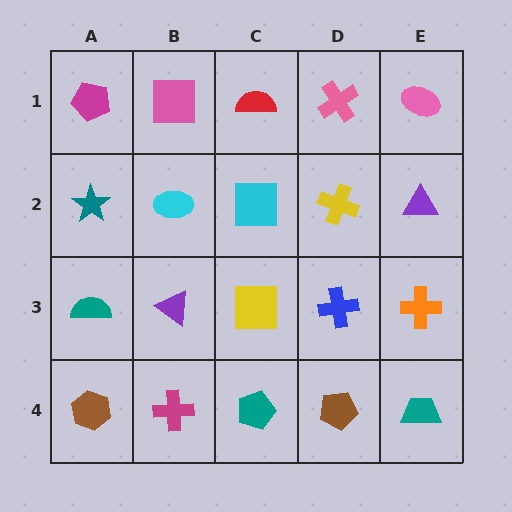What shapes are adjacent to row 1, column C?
A cyan square (row 2, column C), a pink square (row 1, column B), a pink cross (row 1, column D).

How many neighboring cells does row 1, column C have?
3.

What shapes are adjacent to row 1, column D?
A yellow cross (row 2, column D), a red semicircle (row 1, column C), a pink ellipse (row 1, column E).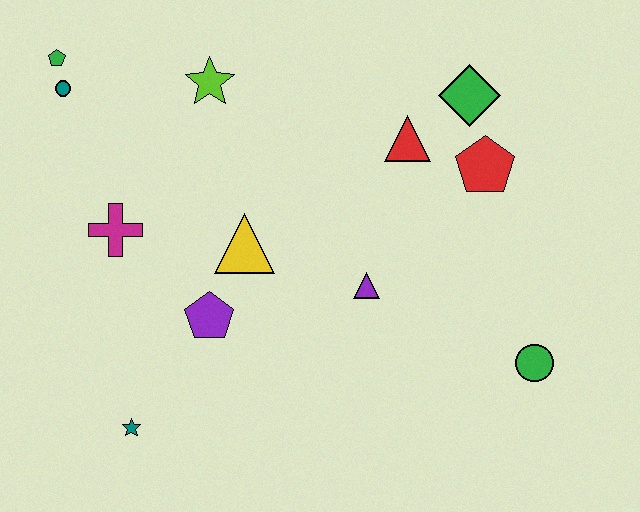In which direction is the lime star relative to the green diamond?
The lime star is to the left of the green diamond.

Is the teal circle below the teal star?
No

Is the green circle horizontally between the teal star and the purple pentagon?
No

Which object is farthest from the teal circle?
The green circle is farthest from the teal circle.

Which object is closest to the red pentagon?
The green diamond is closest to the red pentagon.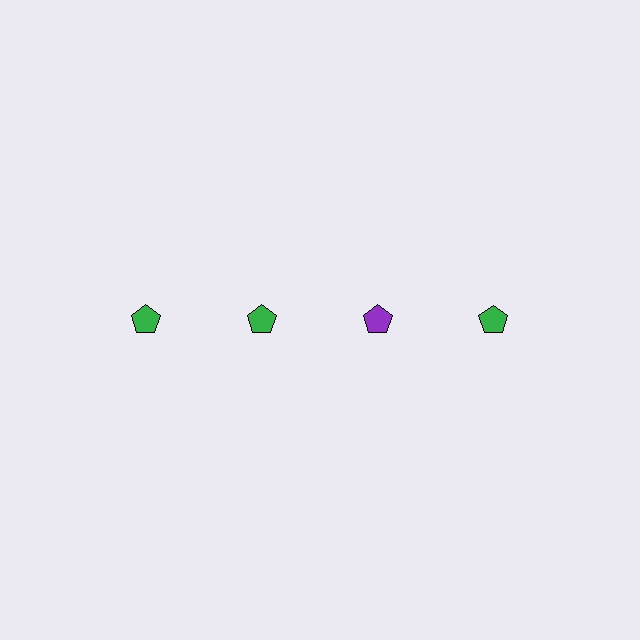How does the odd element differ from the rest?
It has a different color: purple instead of green.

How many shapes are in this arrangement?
There are 4 shapes arranged in a grid pattern.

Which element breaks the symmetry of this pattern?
The purple pentagon in the top row, center column breaks the symmetry. All other shapes are green pentagons.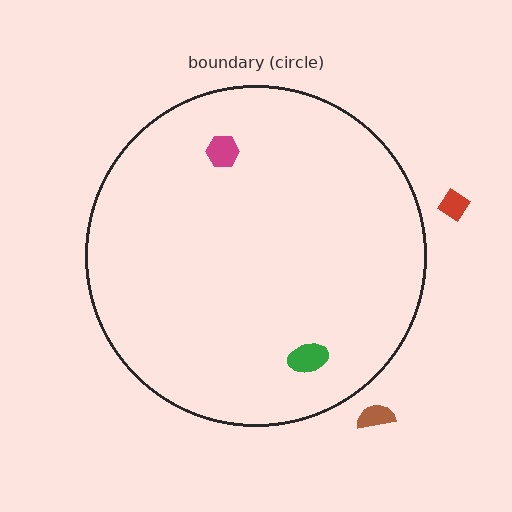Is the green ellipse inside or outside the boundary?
Inside.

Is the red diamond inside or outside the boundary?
Outside.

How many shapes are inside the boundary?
2 inside, 2 outside.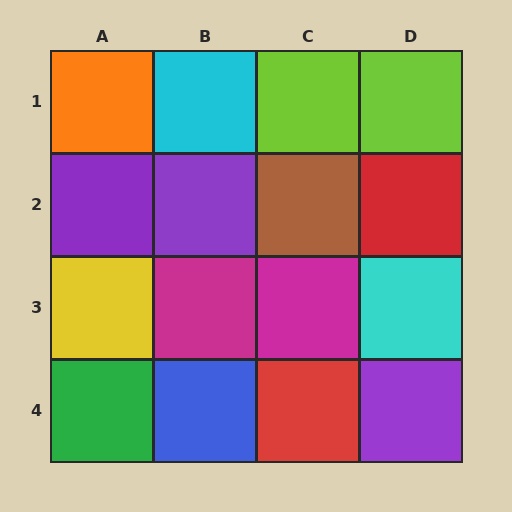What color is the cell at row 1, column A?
Orange.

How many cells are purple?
3 cells are purple.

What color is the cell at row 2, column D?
Red.